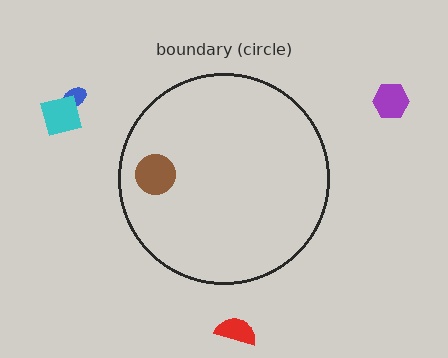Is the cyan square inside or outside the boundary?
Outside.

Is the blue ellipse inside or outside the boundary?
Outside.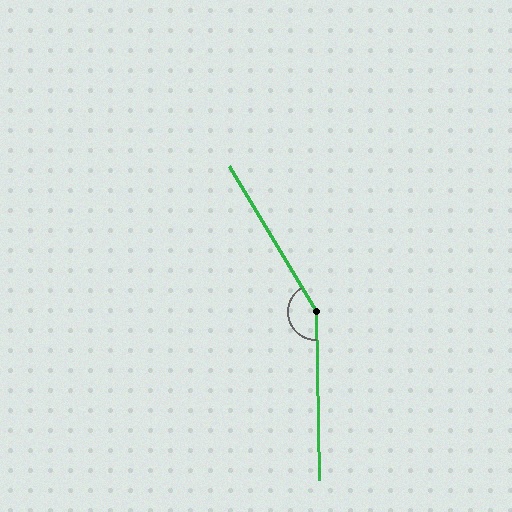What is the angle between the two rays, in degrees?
Approximately 150 degrees.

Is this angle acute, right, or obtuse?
It is obtuse.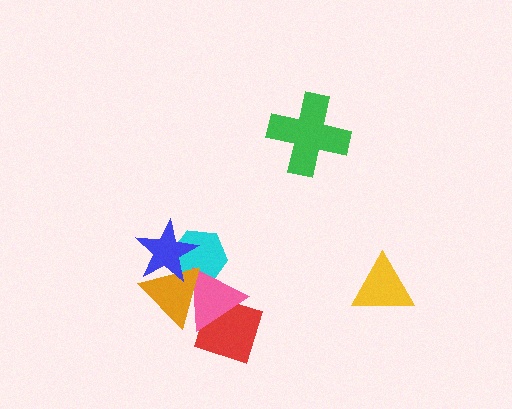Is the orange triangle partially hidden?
Yes, it is partially covered by another shape.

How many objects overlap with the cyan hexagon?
3 objects overlap with the cyan hexagon.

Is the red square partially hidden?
Yes, it is partially covered by another shape.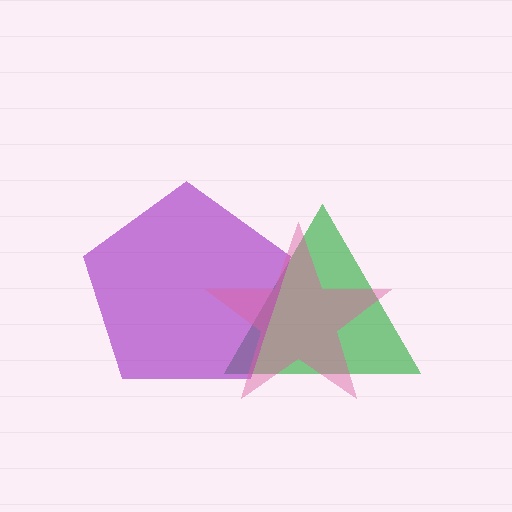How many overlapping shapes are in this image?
There are 3 overlapping shapes in the image.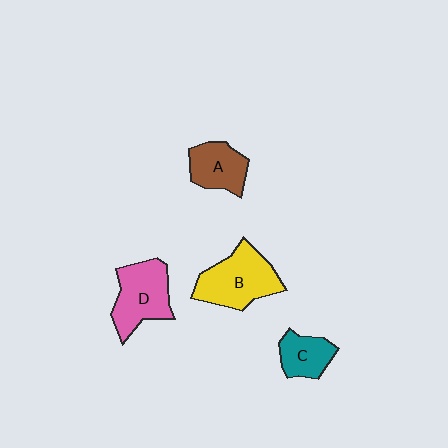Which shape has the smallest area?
Shape C (teal).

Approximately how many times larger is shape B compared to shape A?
Approximately 1.6 times.